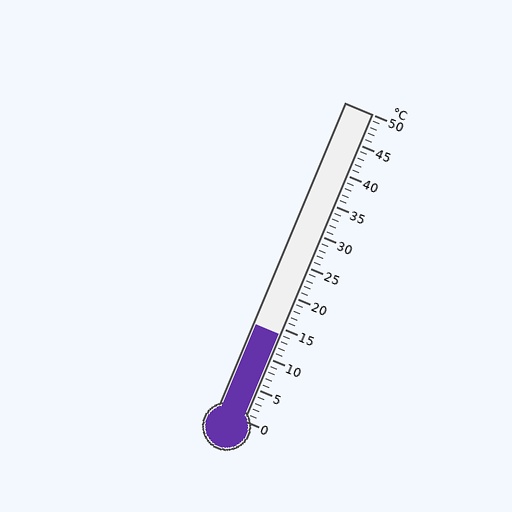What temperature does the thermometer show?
The thermometer shows approximately 14°C.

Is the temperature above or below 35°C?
The temperature is below 35°C.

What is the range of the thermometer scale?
The thermometer scale ranges from 0°C to 50°C.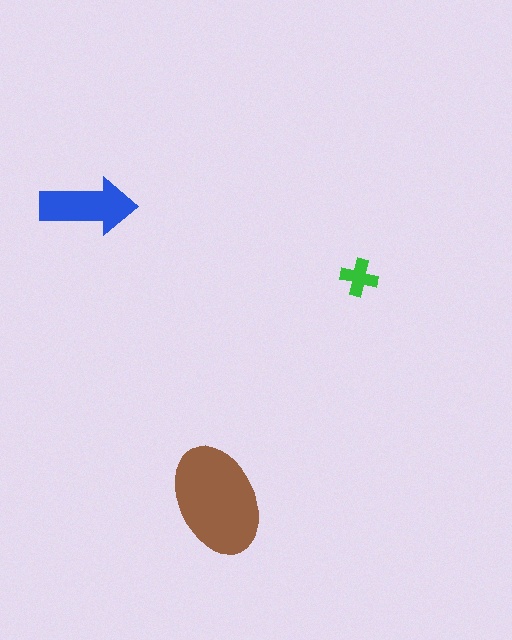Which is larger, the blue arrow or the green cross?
The blue arrow.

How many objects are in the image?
There are 3 objects in the image.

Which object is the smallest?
The green cross.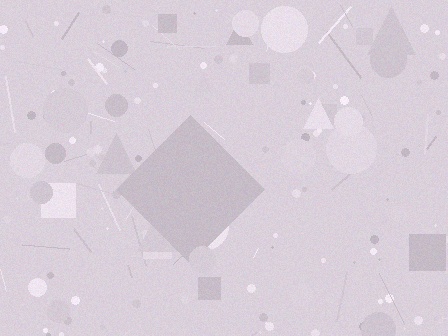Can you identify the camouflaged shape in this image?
The camouflaged shape is a diamond.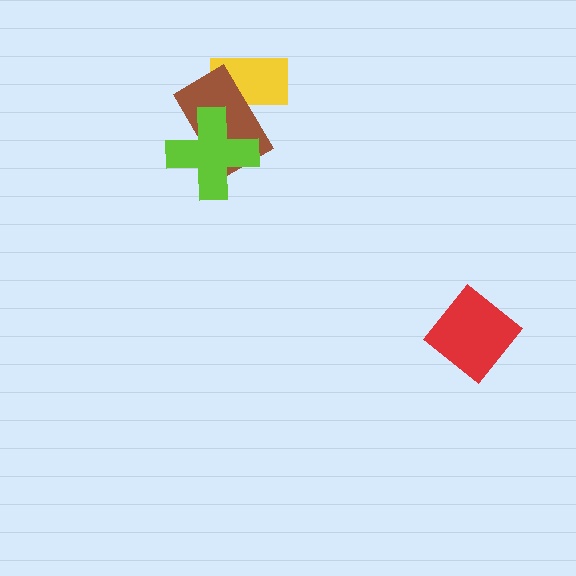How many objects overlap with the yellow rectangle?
1 object overlaps with the yellow rectangle.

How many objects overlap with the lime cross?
1 object overlaps with the lime cross.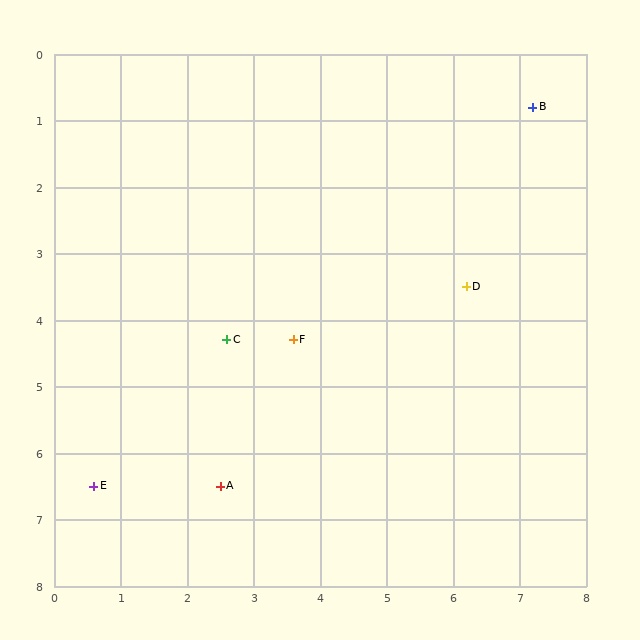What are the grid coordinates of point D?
Point D is at approximately (6.2, 3.5).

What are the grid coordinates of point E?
Point E is at approximately (0.6, 6.5).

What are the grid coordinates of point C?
Point C is at approximately (2.6, 4.3).